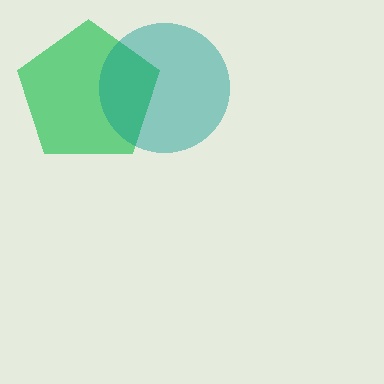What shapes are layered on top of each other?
The layered shapes are: a green pentagon, a teal circle.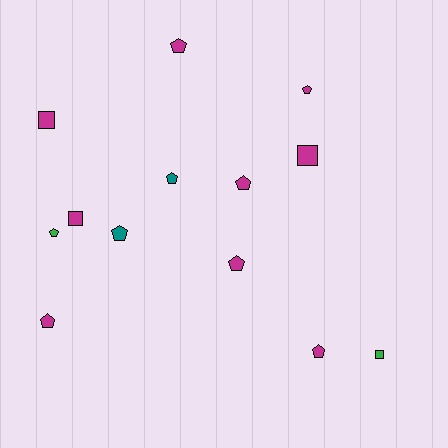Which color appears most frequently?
Magenta, with 9 objects.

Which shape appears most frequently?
Pentagon, with 9 objects.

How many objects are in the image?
There are 13 objects.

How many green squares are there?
There is 1 green square.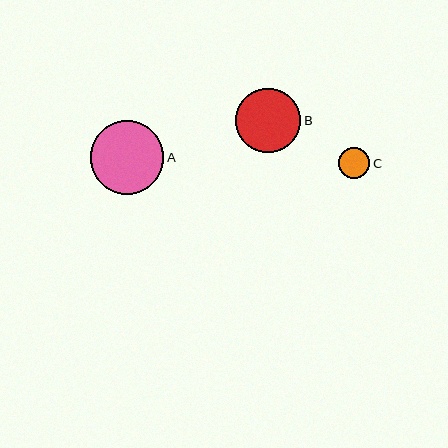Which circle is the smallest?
Circle C is the smallest with a size of approximately 31 pixels.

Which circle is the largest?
Circle A is the largest with a size of approximately 74 pixels.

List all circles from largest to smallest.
From largest to smallest: A, B, C.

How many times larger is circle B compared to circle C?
Circle B is approximately 2.1 times the size of circle C.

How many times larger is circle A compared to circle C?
Circle A is approximately 2.4 times the size of circle C.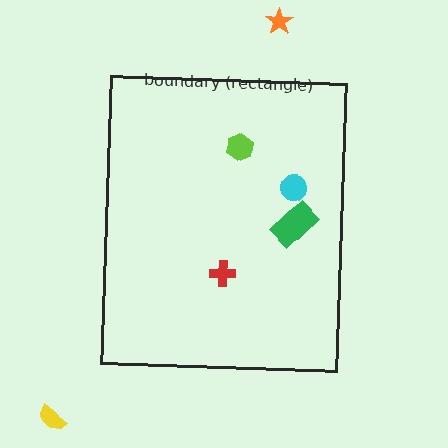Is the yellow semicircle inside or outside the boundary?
Outside.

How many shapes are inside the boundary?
4 inside, 2 outside.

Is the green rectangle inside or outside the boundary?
Inside.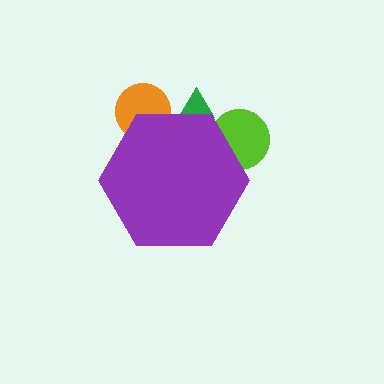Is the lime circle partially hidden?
Yes, the lime circle is partially hidden behind the purple hexagon.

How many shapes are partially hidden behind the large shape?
3 shapes are partially hidden.